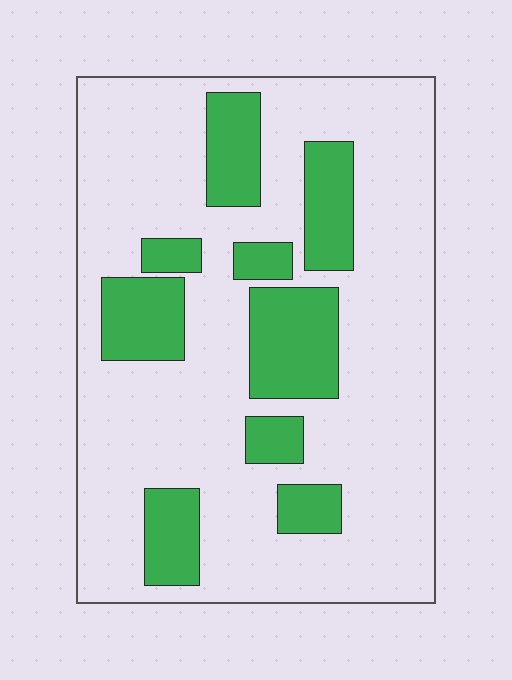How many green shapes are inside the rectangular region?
9.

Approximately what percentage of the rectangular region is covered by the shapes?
Approximately 25%.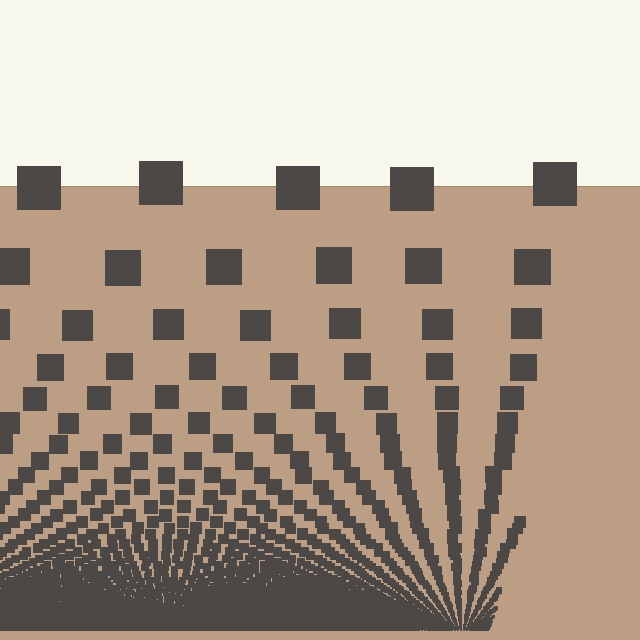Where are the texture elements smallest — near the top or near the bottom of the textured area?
Near the bottom.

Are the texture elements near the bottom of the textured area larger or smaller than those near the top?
Smaller. The gradient is inverted — elements near the bottom are smaller and denser.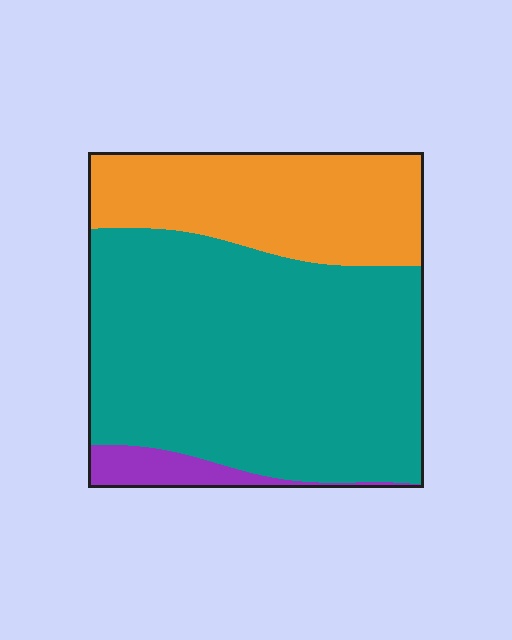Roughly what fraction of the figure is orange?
Orange takes up about one quarter (1/4) of the figure.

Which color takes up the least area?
Purple, at roughly 5%.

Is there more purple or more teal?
Teal.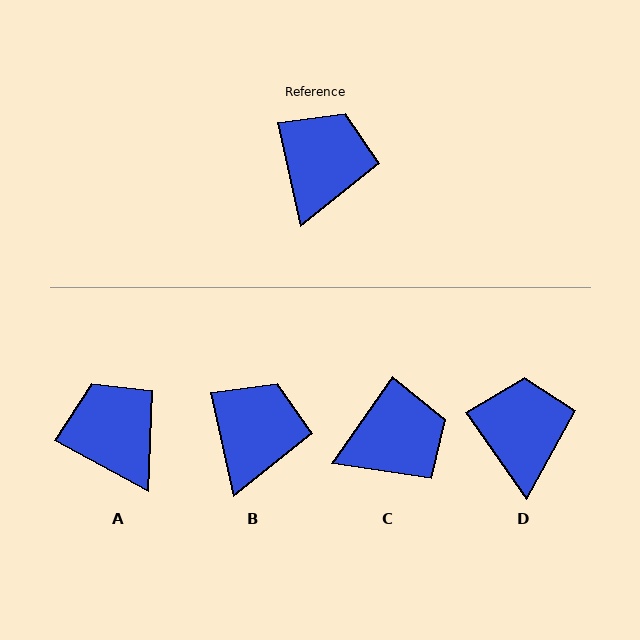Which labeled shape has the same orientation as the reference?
B.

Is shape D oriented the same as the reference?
No, it is off by about 23 degrees.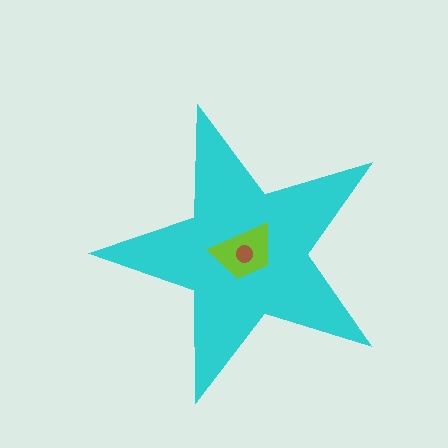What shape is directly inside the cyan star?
The lime trapezoid.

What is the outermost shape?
The cyan star.